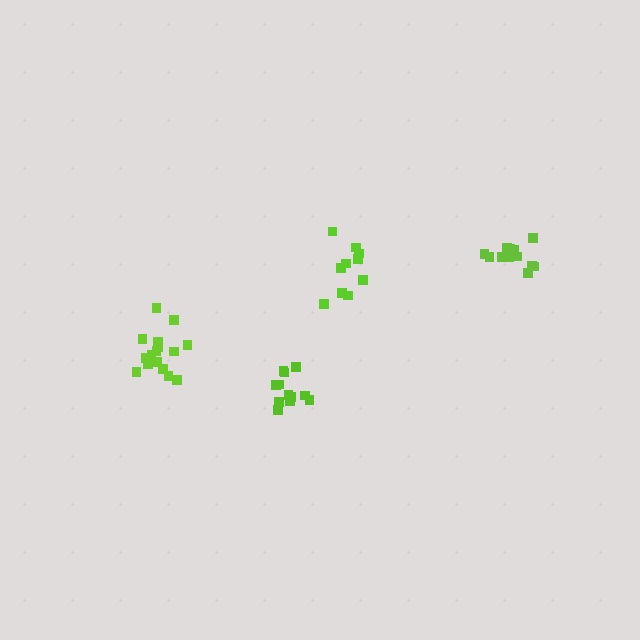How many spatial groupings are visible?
There are 4 spatial groupings.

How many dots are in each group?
Group 1: 10 dots, Group 2: 13 dots, Group 3: 16 dots, Group 4: 13 dots (52 total).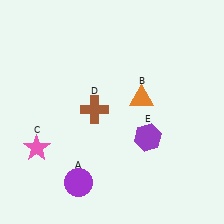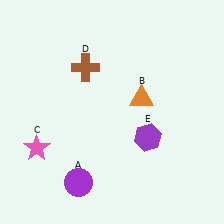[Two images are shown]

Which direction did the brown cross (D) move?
The brown cross (D) moved up.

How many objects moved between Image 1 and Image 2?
1 object moved between the two images.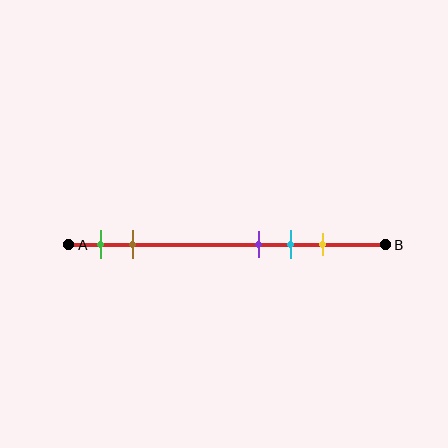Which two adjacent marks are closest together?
The purple and cyan marks are the closest adjacent pair.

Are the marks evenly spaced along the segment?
No, the marks are not evenly spaced.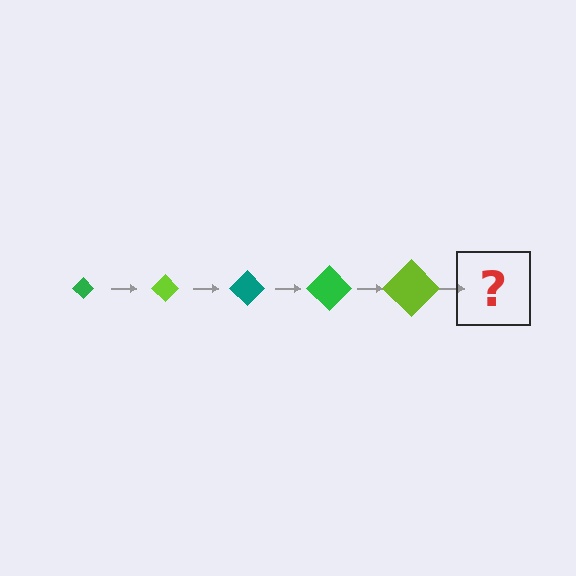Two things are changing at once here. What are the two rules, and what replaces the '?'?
The two rules are that the diamond grows larger each step and the color cycles through green, lime, and teal. The '?' should be a teal diamond, larger than the previous one.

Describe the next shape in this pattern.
It should be a teal diamond, larger than the previous one.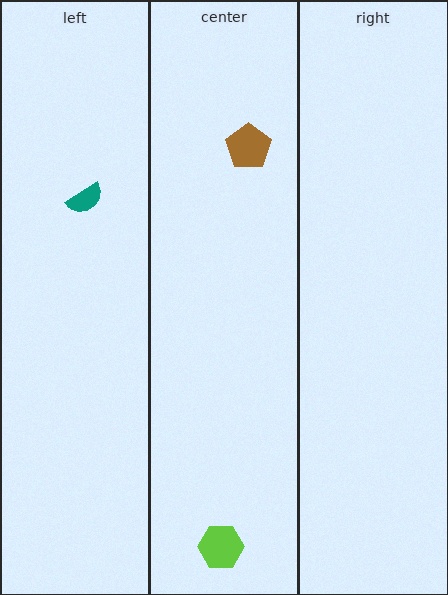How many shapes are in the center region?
2.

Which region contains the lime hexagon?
The center region.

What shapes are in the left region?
The teal semicircle.